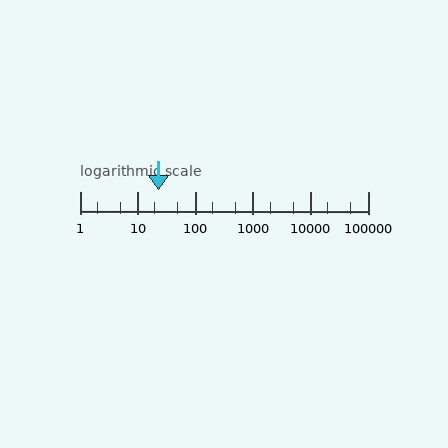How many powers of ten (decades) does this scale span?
The scale spans 5 decades, from 1 to 100000.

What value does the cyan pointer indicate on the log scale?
The pointer indicates approximately 23.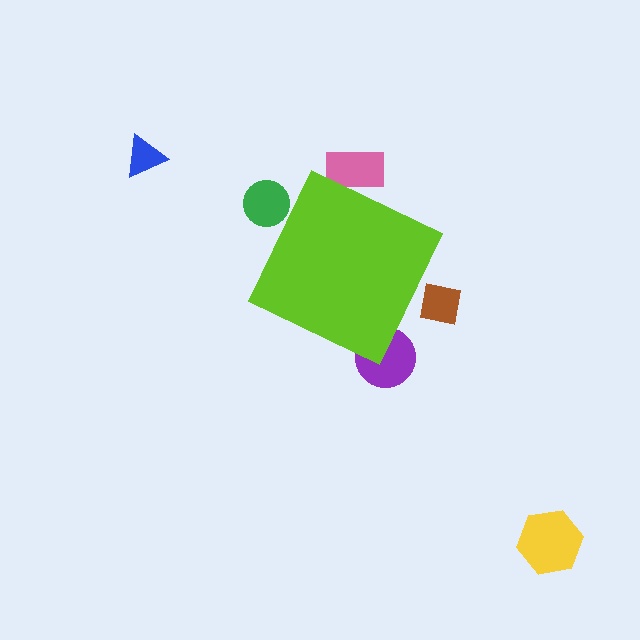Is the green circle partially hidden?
Yes, the green circle is partially hidden behind the lime diamond.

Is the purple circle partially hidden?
Yes, the purple circle is partially hidden behind the lime diamond.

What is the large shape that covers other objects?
A lime diamond.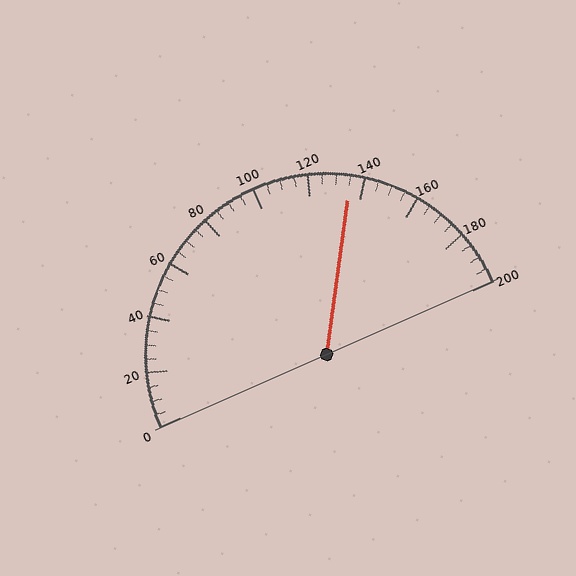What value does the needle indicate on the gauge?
The needle indicates approximately 135.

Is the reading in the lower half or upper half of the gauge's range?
The reading is in the upper half of the range (0 to 200).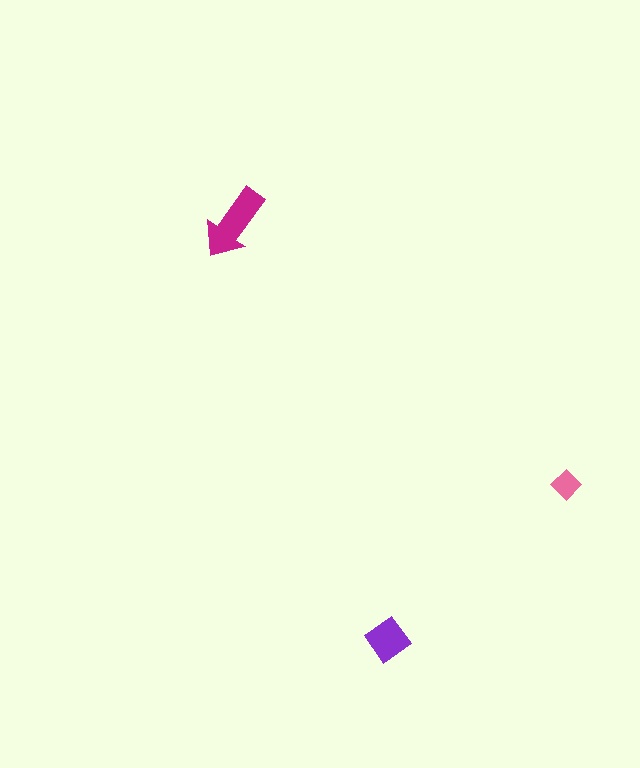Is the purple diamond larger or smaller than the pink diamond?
Larger.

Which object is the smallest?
The pink diamond.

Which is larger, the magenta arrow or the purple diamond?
The magenta arrow.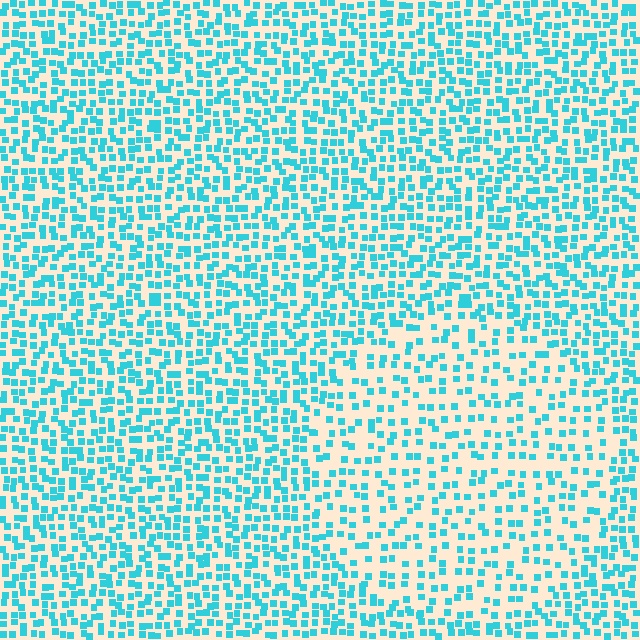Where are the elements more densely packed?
The elements are more densely packed outside the circle boundary.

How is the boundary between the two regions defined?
The boundary is defined by a change in element density (approximately 1.8x ratio). All elements are the same color, size, and shape.